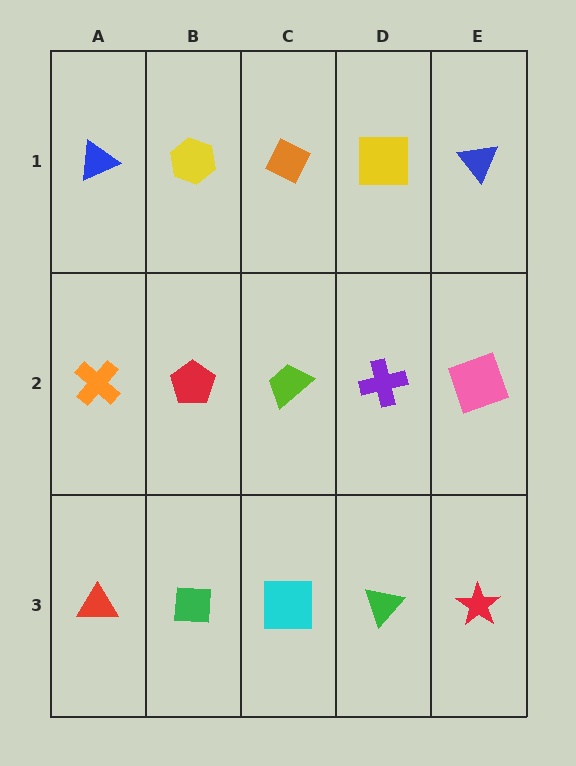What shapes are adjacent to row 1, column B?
A red pentagon (row 2, column B), a blue triangle (row 1, column A), an orange diamond (row 1, column C).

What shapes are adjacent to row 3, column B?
A red pentagon (row 2, column B), a red triangle (row 3, column A), a cyan square (row 3, column C).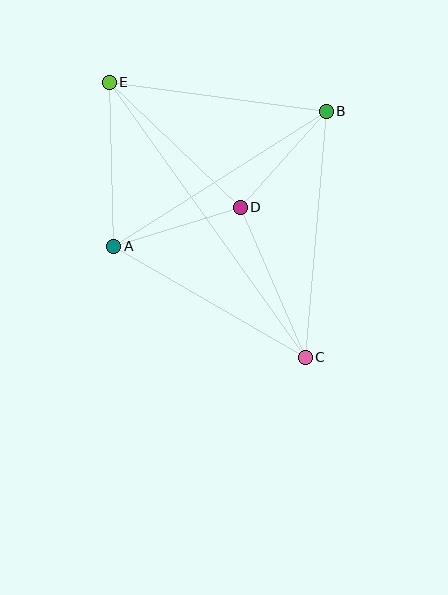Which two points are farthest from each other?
Points C and E are farthest from each other.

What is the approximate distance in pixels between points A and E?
The distance between A and E is approximately 164 pixels.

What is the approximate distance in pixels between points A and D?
The distance between A and D is approximately 132 pixels.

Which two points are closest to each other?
Points B and D are closest to each other.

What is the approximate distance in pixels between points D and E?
The distance between D and E is approximately 181 pixels.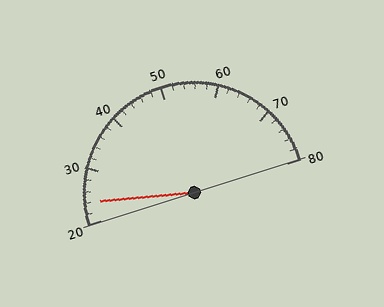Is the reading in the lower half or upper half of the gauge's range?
The reading is in the lower half of the range (20 to 80).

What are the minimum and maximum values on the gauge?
The gauge ranges from 20 to 80.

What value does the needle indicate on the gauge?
The needle indicates approximately 24.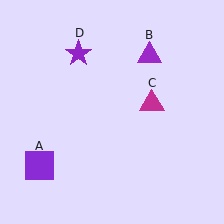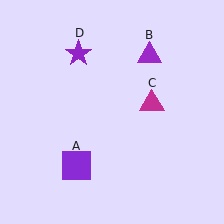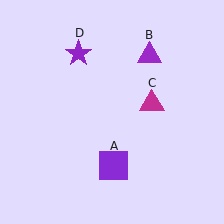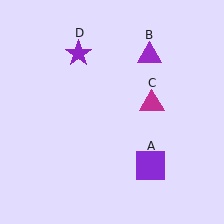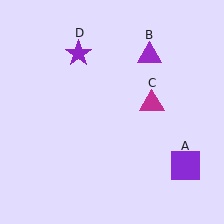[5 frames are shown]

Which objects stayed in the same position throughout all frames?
Purple triangle (object B) and magenta triangle (object C) and purple star (object D) remained stationary.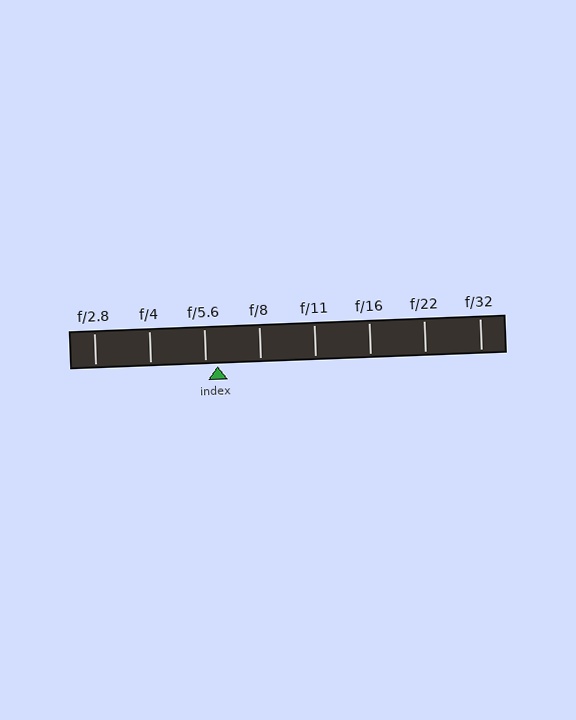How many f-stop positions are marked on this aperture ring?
There are 8 f-stop positions marked.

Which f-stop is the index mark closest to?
The index mark is closest to f/5.6.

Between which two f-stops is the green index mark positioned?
The index mark is between f/5.6 and f/8.